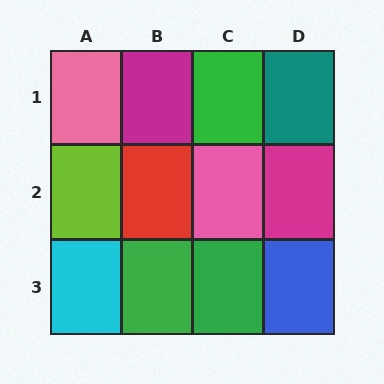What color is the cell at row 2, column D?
Magenta.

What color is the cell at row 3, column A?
Cyan.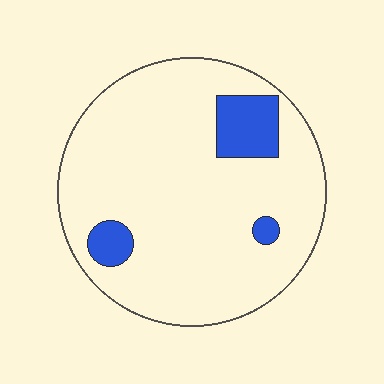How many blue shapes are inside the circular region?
3.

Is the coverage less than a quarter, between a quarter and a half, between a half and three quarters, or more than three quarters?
Less than a quarter.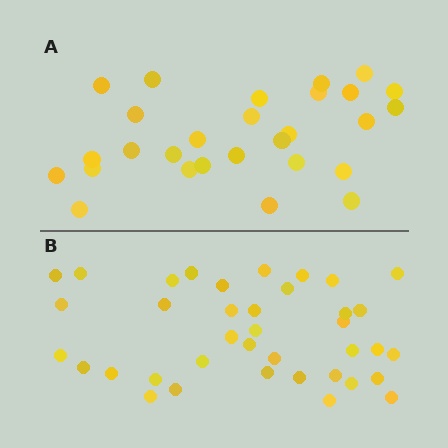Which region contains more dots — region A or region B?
Region B (the bottom region) has more dots.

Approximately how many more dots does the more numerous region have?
Region B has roughly 10 or so more dots than region A.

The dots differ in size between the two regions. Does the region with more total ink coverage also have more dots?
No. Region A has more total ink coverage because its dots are larger, but region B actually contains more individual dots. Total area can be misleading — the number of items is what matters here.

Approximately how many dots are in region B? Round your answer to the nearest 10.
About 40 dots. (The exact count is 38, which rounds to 40.)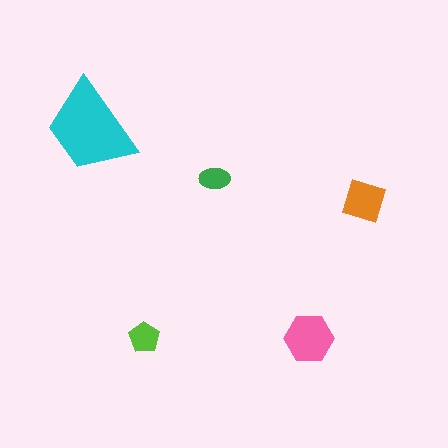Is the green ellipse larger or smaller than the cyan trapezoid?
Smaller.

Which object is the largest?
The cyan trapezoid.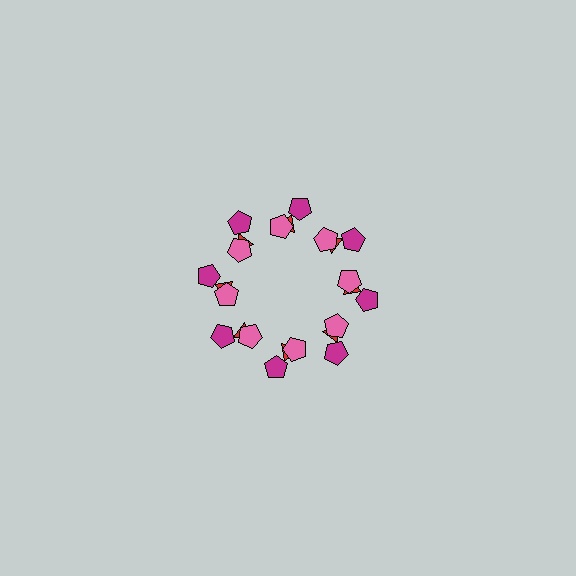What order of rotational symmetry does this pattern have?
This pattern has 8-fold rotational symmetry.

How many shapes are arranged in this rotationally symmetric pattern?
There are 24 shapes, arranged in 8 groups of 3.